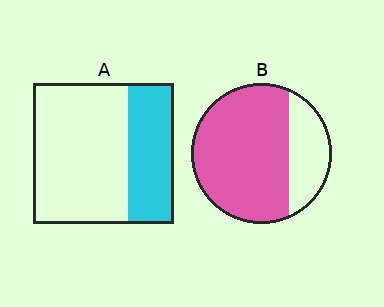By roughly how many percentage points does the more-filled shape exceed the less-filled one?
By roughly 40 percentage points (B over A).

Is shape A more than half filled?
No.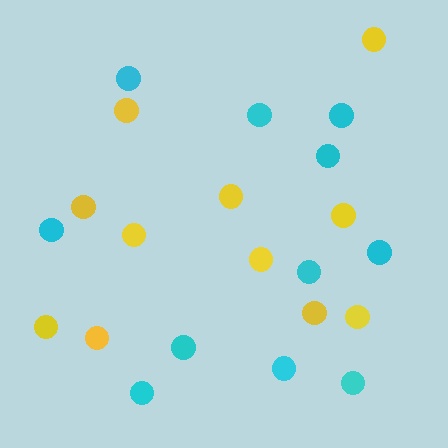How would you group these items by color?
There are 2 groups: one group of yellow circles (11) and one group of cyan circles (11).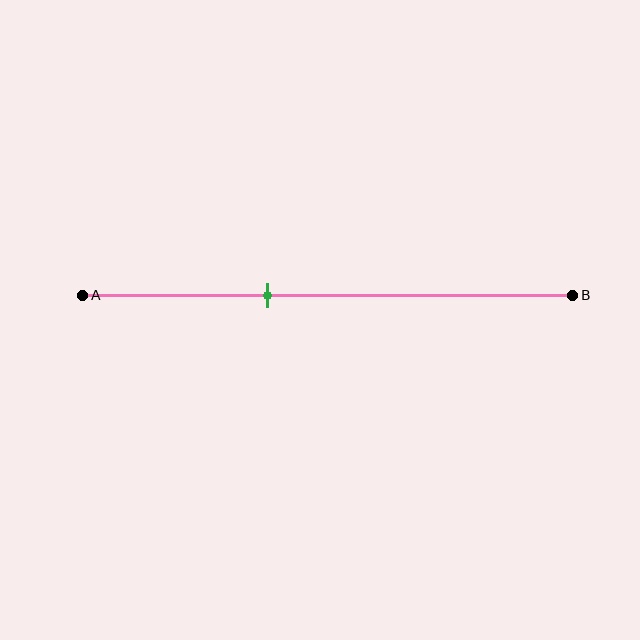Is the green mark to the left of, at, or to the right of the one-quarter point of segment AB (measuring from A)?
The green mark is to the right of the one-quarter point of segment AB.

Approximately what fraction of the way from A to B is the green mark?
The green mark is approximately 40% of the way from A to B.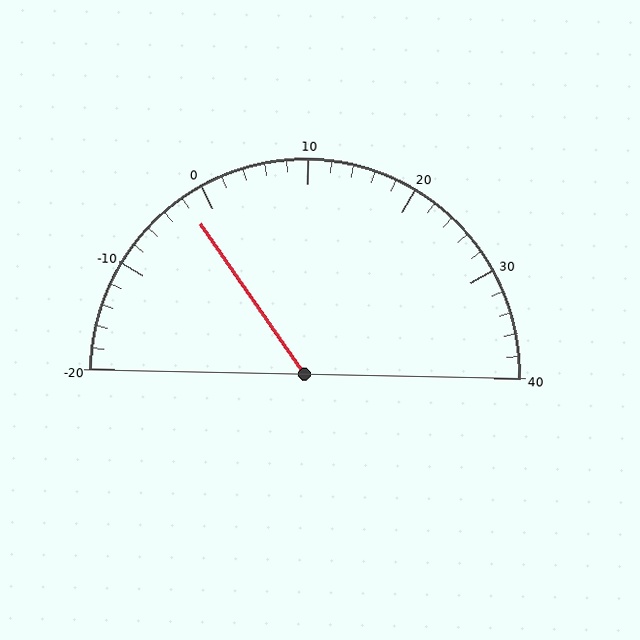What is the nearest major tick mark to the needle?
The nearest major tick mark is 0.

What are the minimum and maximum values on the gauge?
The gauge ranges from -20 to 40.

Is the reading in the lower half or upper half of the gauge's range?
The reading is in the lower half of the range (-20 to 40).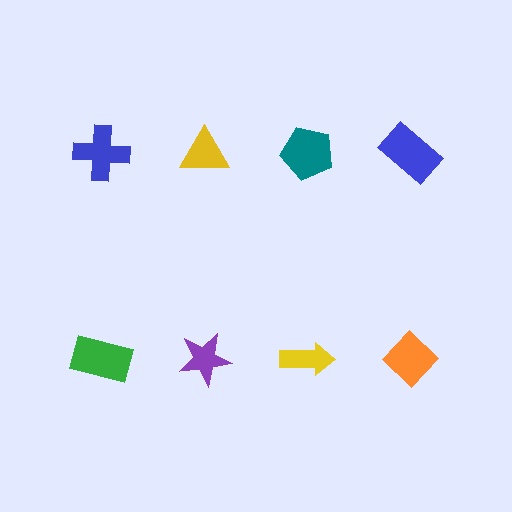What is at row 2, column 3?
A yellow arrow.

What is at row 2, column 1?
A green rectangle.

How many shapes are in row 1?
4 shapes.